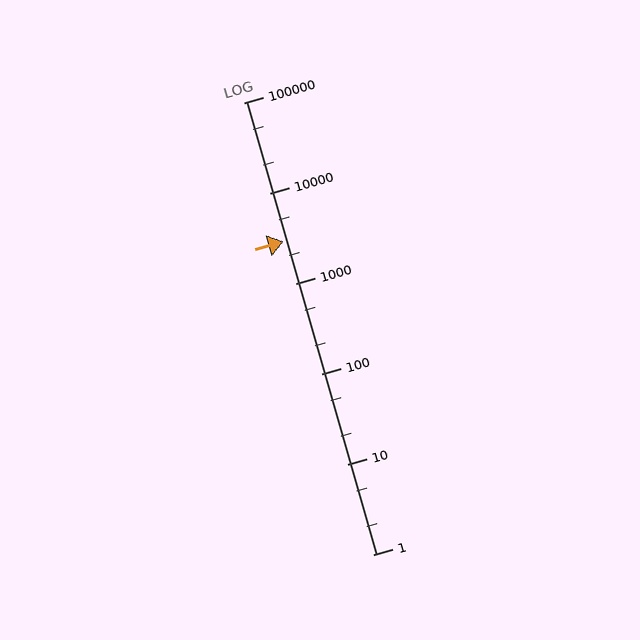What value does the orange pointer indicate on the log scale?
The pointer indicates approximately 2900.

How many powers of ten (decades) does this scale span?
The scale spans 5 decades, from 1 to 100000.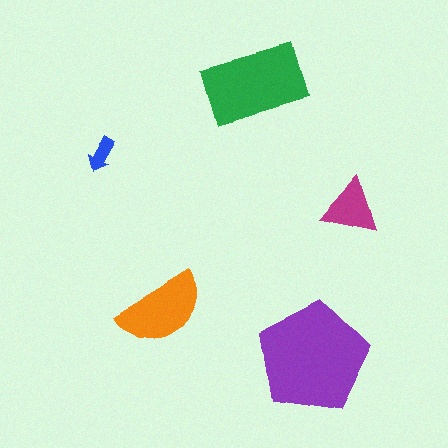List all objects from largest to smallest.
The purple pentagon, the green rectangle, the orange semicircle, the magenta triangle, the blue arrow.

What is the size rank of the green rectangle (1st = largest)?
2nd.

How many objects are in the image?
There are 5 objects in the image.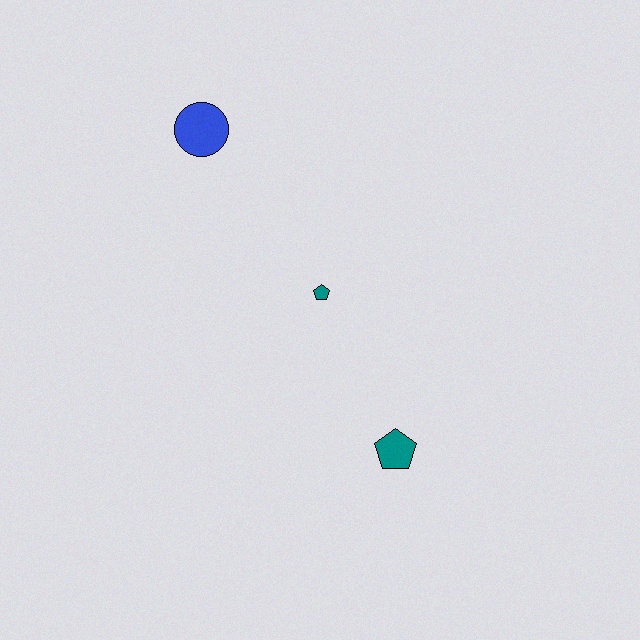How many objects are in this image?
There are 3 objects.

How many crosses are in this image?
There are no crosses.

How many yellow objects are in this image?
There are no yellow objects.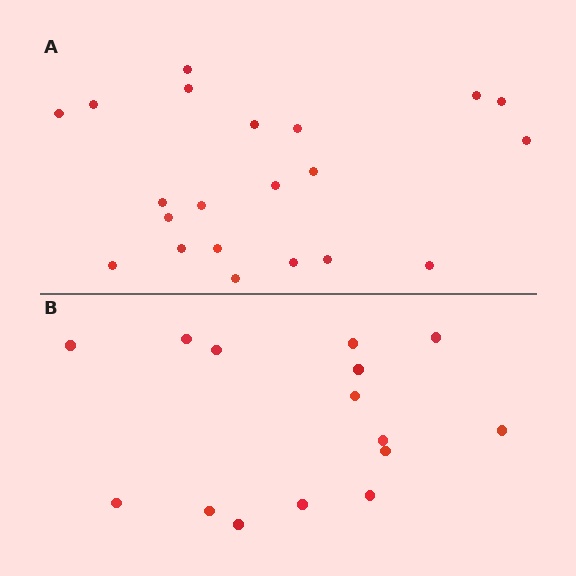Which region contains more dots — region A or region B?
Region A (the top region) has more dots.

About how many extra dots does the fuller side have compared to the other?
Region A has about 6 more dots than region B.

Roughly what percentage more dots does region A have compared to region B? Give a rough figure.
About 40% more.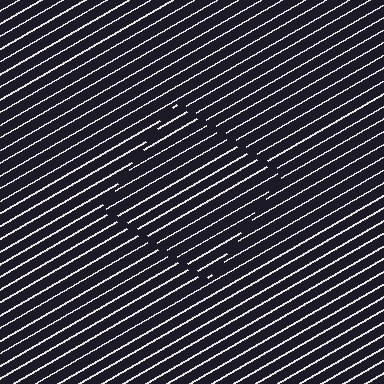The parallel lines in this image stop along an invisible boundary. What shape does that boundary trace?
An illusory square. The interior of the shape contains the same grating, shifted by half a period — the contour is defined by the phase discontinuity where line-ends from the inner and outer gratings abut.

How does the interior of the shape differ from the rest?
The interior of the shape contains the same grating, shifted by half a period — the contour is defined by the phase discontinuity where line-ends from the inner and outer gratings abut.